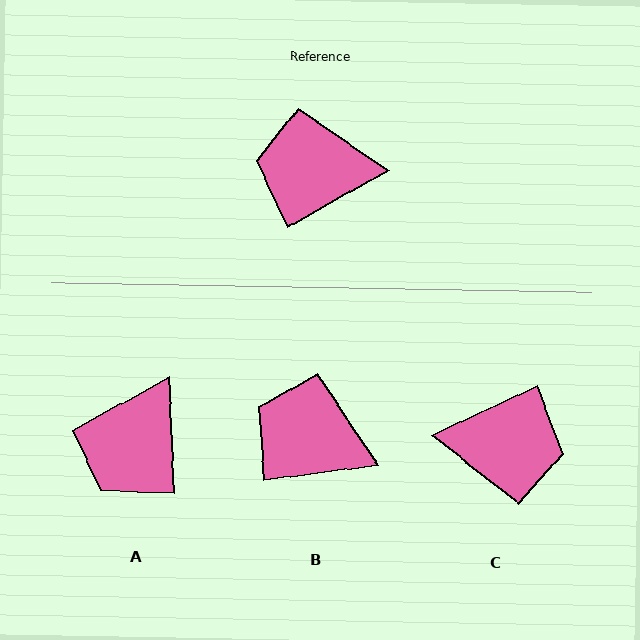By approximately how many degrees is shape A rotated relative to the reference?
Approximately 63 degrees counter-clockwise.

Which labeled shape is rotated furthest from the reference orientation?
C, about 176 degrees away.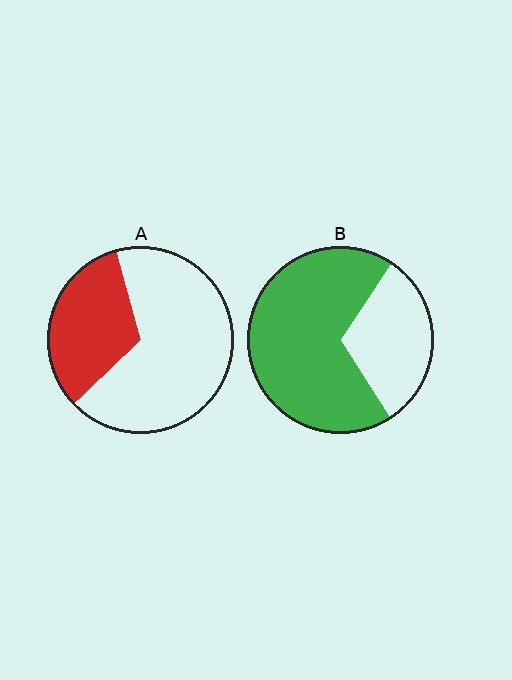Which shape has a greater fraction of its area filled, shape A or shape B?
Shape B.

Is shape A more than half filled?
No.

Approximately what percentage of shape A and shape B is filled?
A is approximately 35% and B is approximately 70%.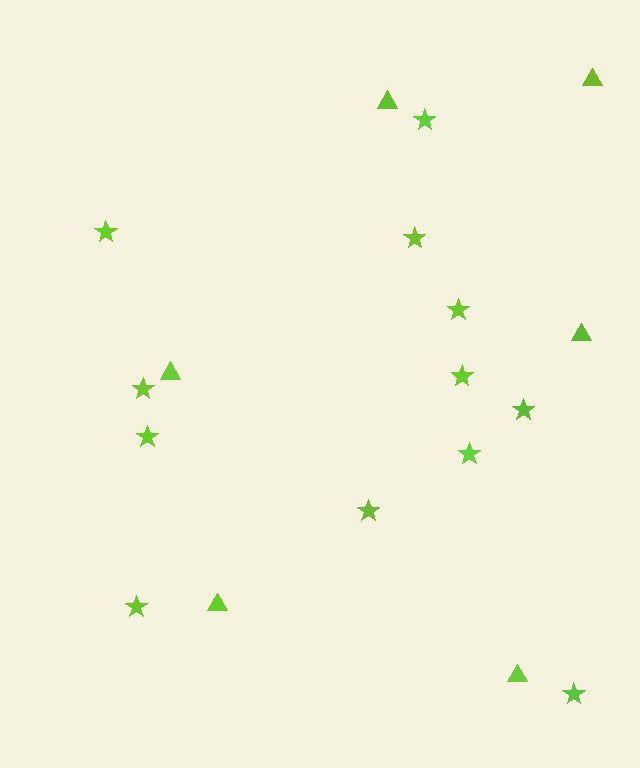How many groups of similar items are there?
There are 2 groups: one group of stars (12) and one group of triangles (6).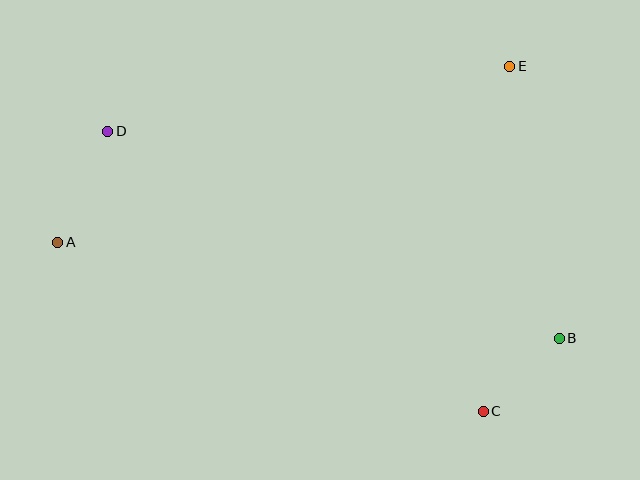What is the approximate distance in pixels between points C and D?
The distance between C and D is approximately 469 pixels.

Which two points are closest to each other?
Points B and C are closest to each other.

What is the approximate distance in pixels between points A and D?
The distance between A and D is approximately 122 pixels.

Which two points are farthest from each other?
Points A and B are farthest from each other.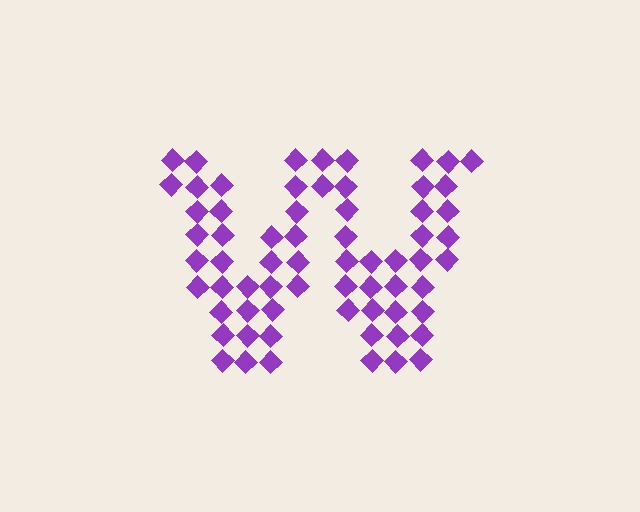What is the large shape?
The large shape is the letter W.